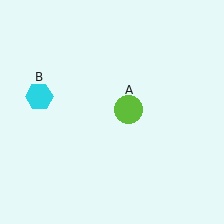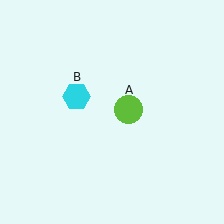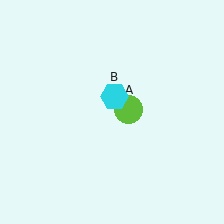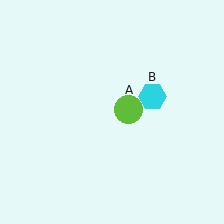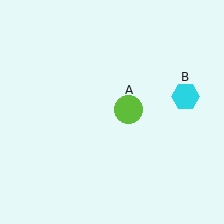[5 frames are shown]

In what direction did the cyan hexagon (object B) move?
The cyan hexagon (object B) moved right.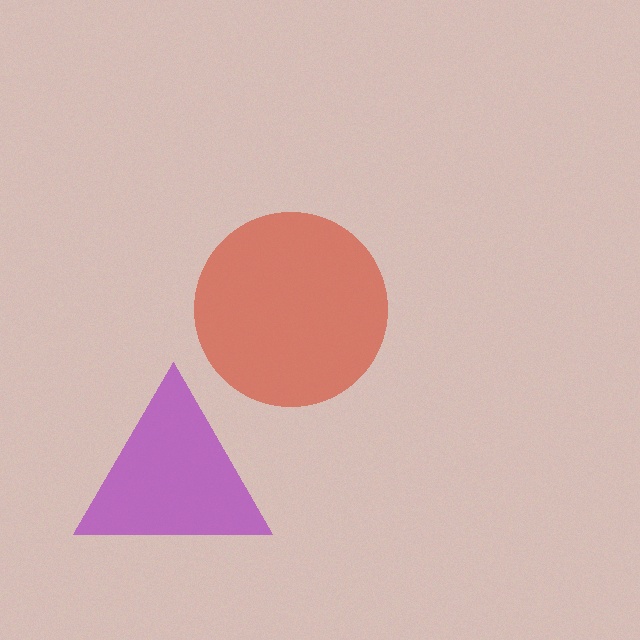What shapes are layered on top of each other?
The layered shapes are: a red circle, a purple triangle.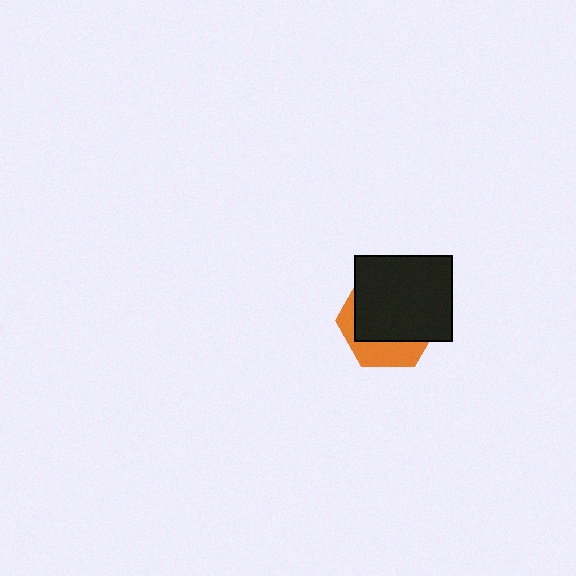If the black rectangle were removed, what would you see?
You would see the complete orange hexagon.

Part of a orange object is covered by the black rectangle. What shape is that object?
It is a hexagon.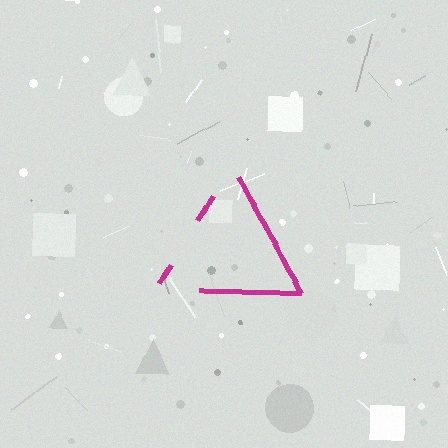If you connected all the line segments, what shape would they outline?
They would outline a triangle.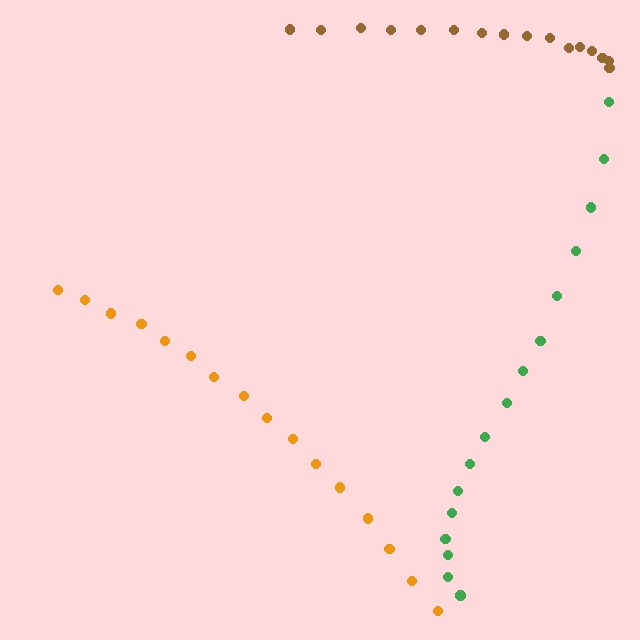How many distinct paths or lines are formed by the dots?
There are 3 distinct paths.